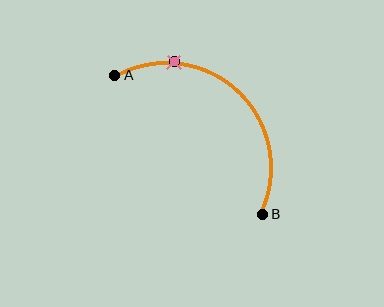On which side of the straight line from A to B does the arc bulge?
The arc bulges above and to the right of the straight line connecting A and B.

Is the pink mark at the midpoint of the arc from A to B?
No. The pink mark lies on the arc but is closer to endpoint A. The arc midpoint would be at the point on the curve equidistant along the arc from both A and B.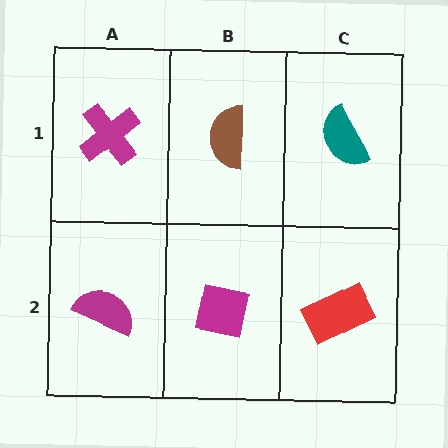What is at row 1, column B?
A brown semicircle.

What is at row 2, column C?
A red rectangle.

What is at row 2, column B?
A magenta square.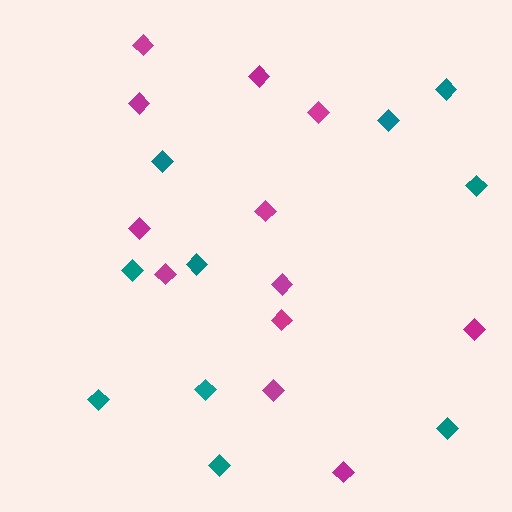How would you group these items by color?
There are 2 groups: one group of teal diamonds (10) and one group of magenta diamonds (12).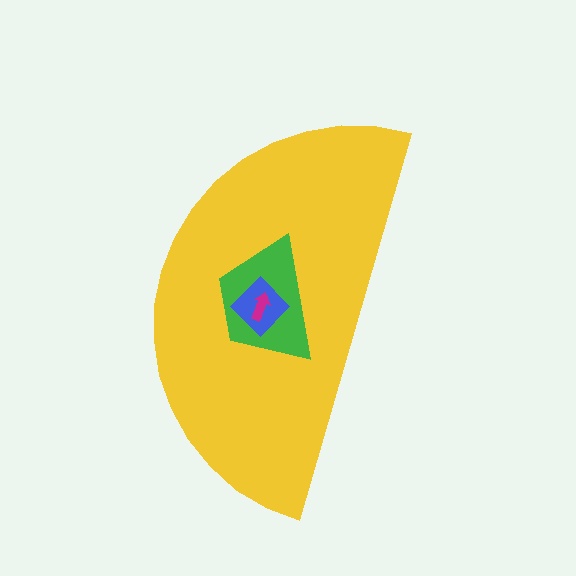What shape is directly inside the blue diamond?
The magenta arrow.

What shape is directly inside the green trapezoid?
The blue diamond.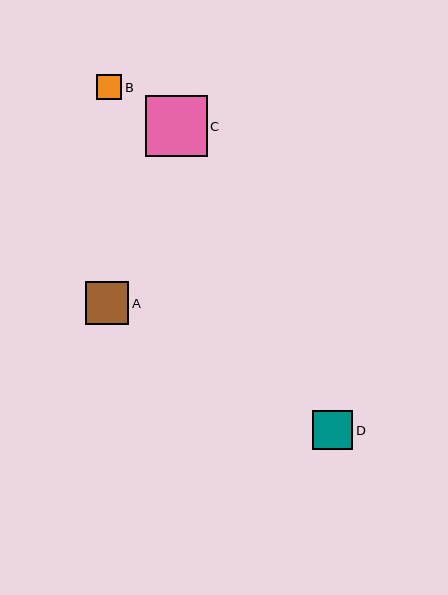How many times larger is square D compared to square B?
Square D is approximately 1.6 times the size of square B.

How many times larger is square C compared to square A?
Square C is approximately 1.4 times the size of square A.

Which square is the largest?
Square C is the largest with a size of approximately 62 pixels.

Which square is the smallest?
Square B is the smallest with a size of approximately 25 pixels.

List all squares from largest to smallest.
From largest to smallest: C, A, D, B.